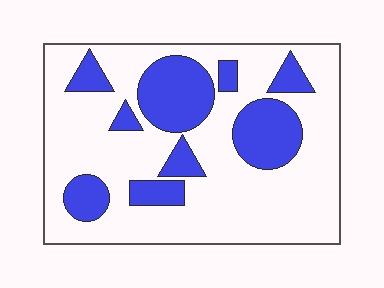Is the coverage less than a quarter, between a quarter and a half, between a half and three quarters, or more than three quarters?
Between a quarter and a half.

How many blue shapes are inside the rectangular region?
9.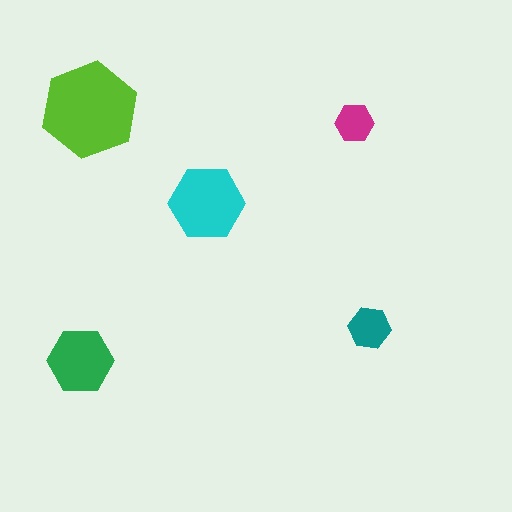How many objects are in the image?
There are 5 objects in the image.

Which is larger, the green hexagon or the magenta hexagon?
The green one.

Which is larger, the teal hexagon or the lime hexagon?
The lime one.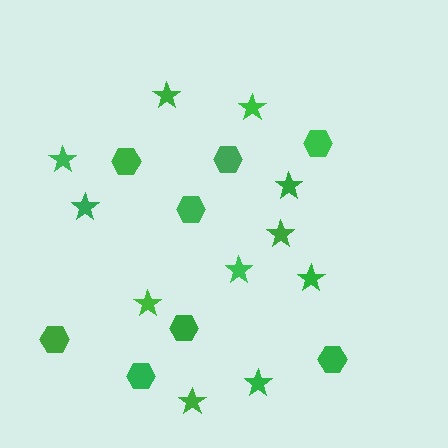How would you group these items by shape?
There are 2 groups: one group of stars (11) and one group of hexagons (8).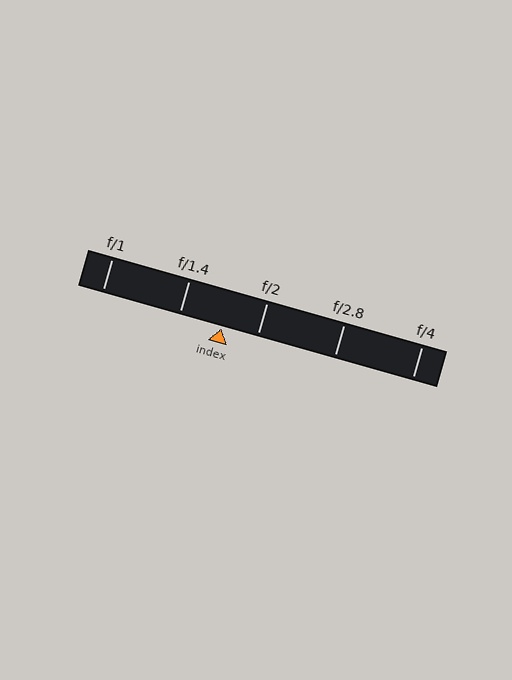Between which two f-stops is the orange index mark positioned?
The index mark is between f/1.4 and f/2.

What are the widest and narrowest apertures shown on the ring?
The widest aperture shown is f/1 and the narrowest is f/4.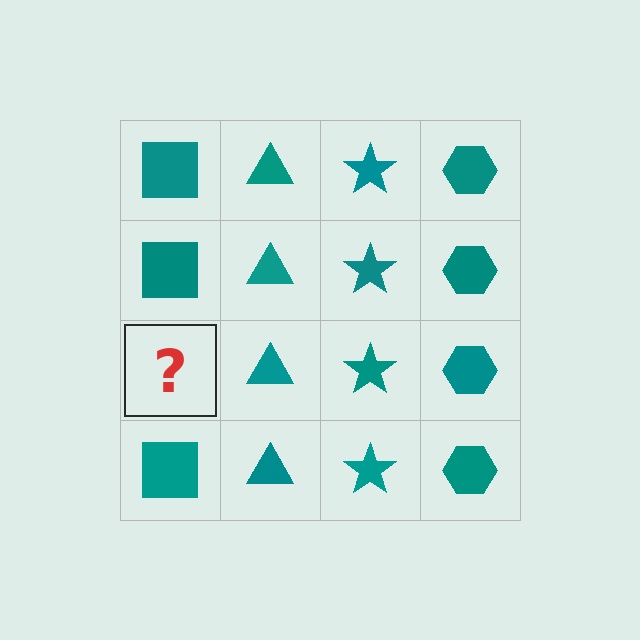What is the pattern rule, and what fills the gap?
The rule is that each column has a consistent shape. The gap should be filled with a teal square.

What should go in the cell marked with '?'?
The missing cell should contain a teal square.